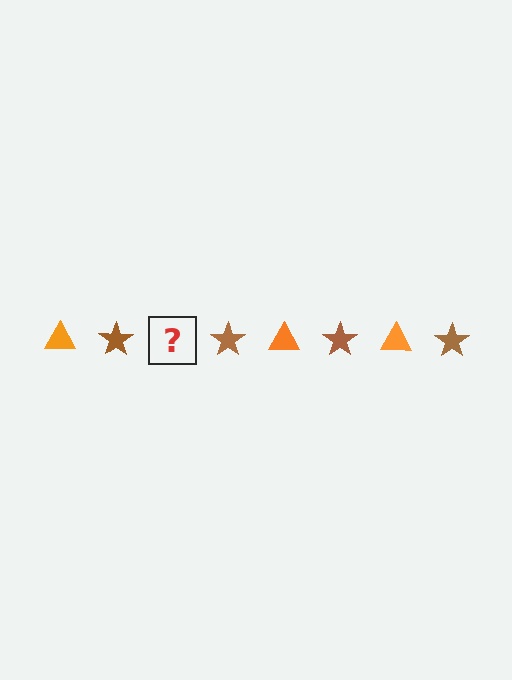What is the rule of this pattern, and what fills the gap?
The rule is that the pattern alternates between orange triangle and brown star. The gap should be filled with an orange triangle.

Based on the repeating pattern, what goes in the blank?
The blank should be an orange triangle.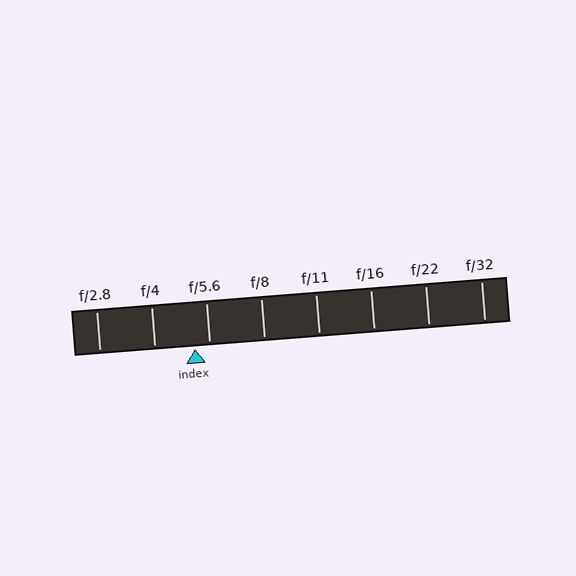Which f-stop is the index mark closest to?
The index mark is closest to f/5.6.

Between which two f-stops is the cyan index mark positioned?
The index mark is between f/4 and f/5.6.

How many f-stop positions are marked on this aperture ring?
There are 8 f-stop positions marked.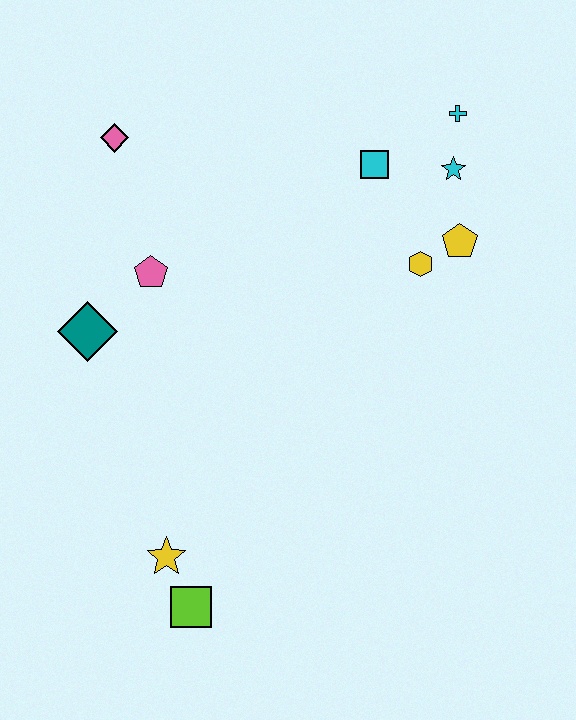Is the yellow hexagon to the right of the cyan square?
Yes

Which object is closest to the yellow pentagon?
The yellow hexagon is closest to the yellow pentagon.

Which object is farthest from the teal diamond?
The cyan cross is farthest from the teal diamond.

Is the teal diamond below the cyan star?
Yes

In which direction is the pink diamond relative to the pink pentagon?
The pink diamond is above the pink pentagon.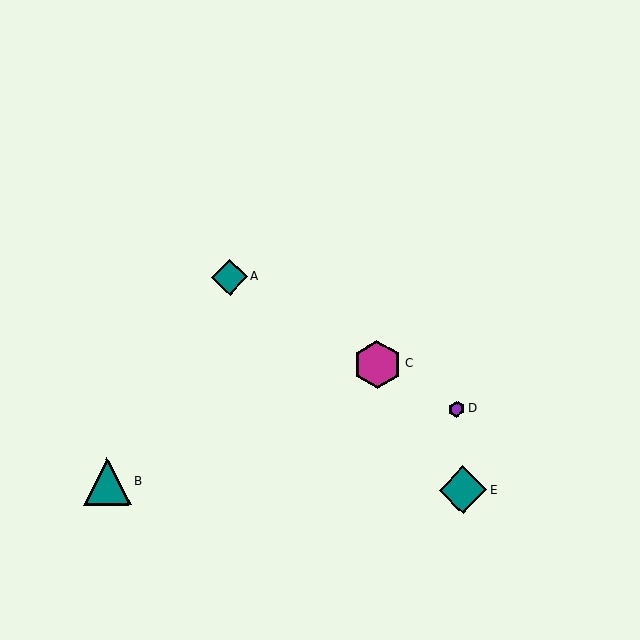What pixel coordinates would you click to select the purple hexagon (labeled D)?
Click at (456, 409) to select the purple hexagon D.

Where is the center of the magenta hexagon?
The center of the magenta hexagon is at (377, 364).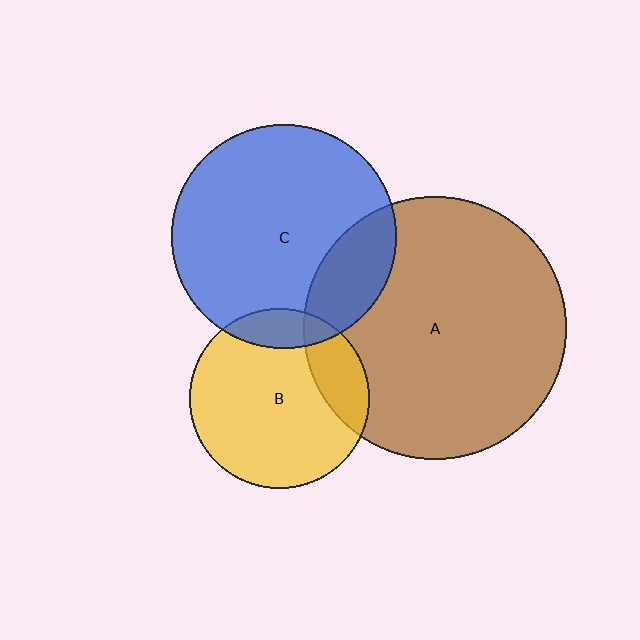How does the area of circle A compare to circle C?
Approximately 1.4 times.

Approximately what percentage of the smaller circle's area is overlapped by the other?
Approximately 20%.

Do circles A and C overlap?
Yes.